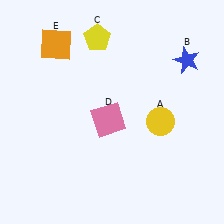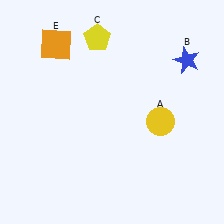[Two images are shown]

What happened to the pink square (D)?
The pink square (D) was removed in Image 2. It was in the bottom-left area of Image 1.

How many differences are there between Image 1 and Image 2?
There is 1 difference between the two images.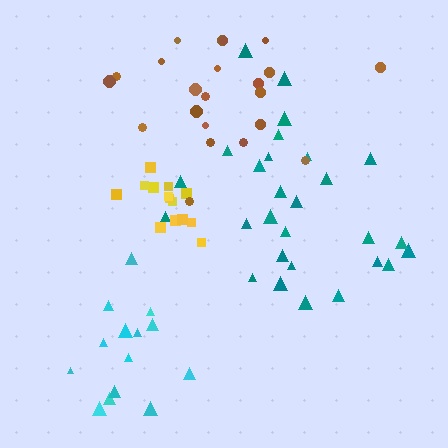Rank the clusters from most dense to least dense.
yellow, cyan, teal, brown.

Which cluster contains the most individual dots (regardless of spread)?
Teal (28).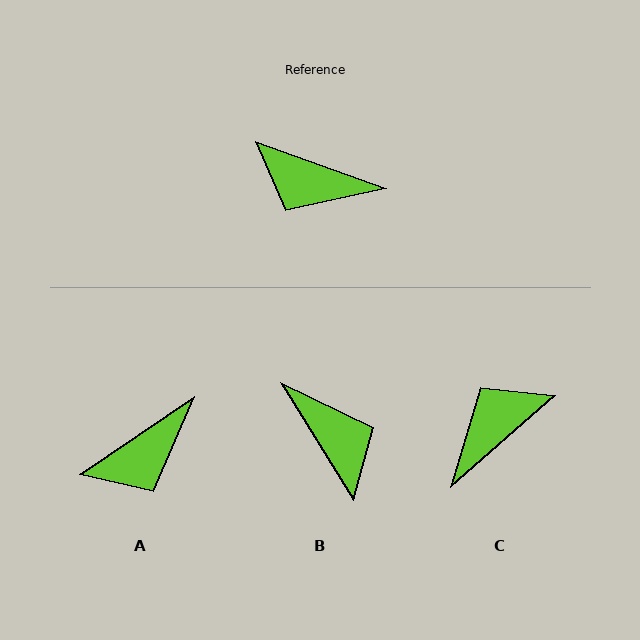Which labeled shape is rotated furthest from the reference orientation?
B, about 142 degrees away.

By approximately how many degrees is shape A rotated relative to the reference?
Approximately 54 degrees counter-clockwise.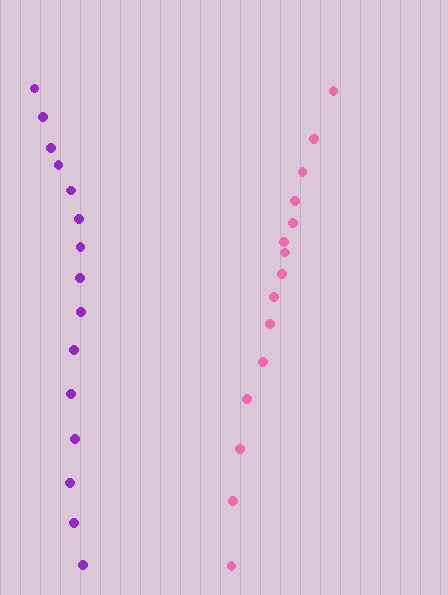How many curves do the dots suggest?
There are 2 distinct paths.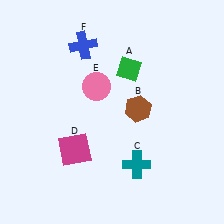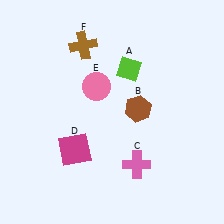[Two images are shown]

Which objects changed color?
A changed from green to lime. C changed from teal to pink. F changed from blue to brown.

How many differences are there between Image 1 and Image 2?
There are 3 differences between the two images.